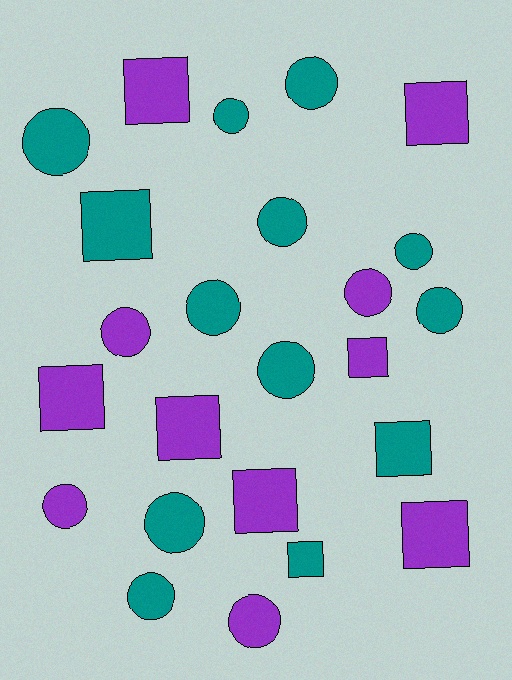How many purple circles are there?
There are 4 purple circles.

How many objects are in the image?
There are 24 objects.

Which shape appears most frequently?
Circle, with 14 objects.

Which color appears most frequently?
Teal, with 13 objects.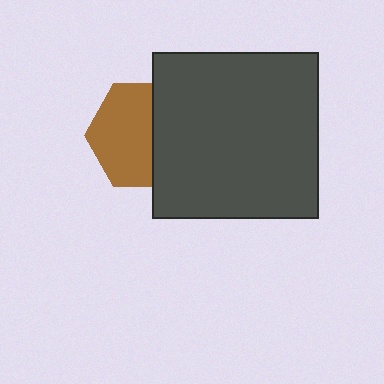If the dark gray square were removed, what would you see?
You would see the complete brown hexagon.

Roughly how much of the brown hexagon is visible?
About half of it is visible (roughly 59%).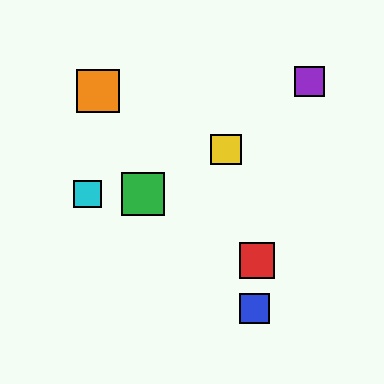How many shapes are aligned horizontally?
2 shapes (the green square, the cyan square) are aligned horizontally.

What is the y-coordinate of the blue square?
The blue square is at y≈308.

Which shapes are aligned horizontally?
The green square, the cyan square are aligned horizontally.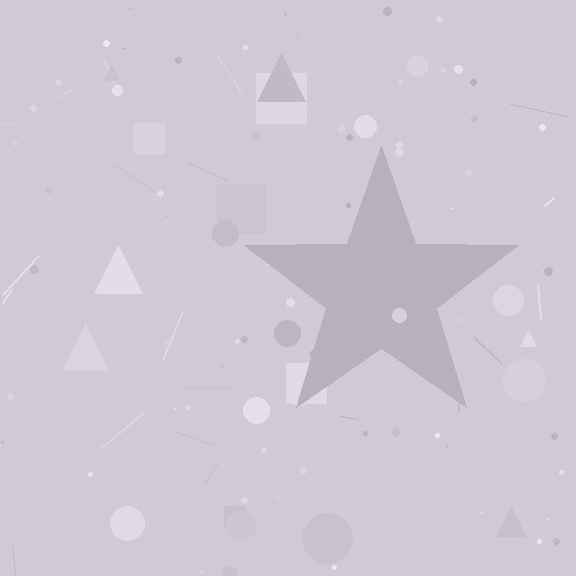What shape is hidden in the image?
A star is hidden in the image.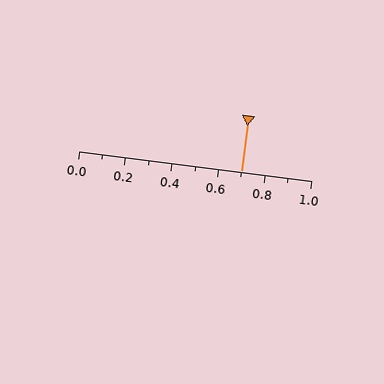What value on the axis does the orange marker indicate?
The marker indicates approximately 0.7.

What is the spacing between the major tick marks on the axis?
The major ticks are spaced 0.2 apart.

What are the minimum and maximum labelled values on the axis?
The axis runs from 0.0 to 1.0.